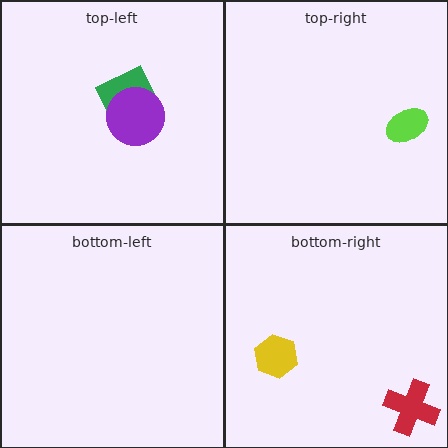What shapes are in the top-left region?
The green diamond, the purple circle.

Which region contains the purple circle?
The top-left region.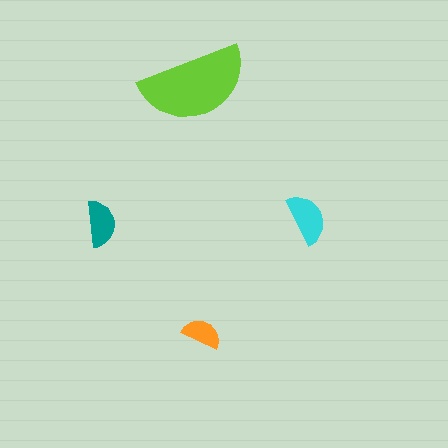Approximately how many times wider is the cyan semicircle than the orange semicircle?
About 1.5 times wider.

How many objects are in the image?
There are 4 objects in the image.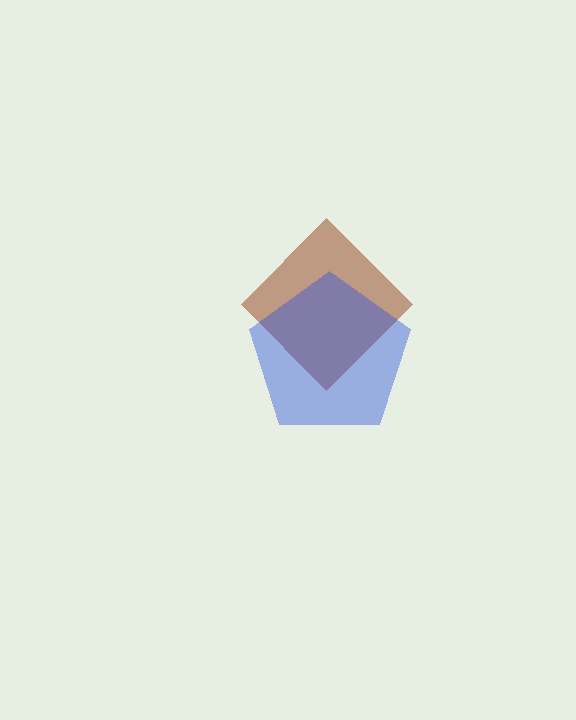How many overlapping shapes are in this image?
There are 2 overlapping shapes in the image.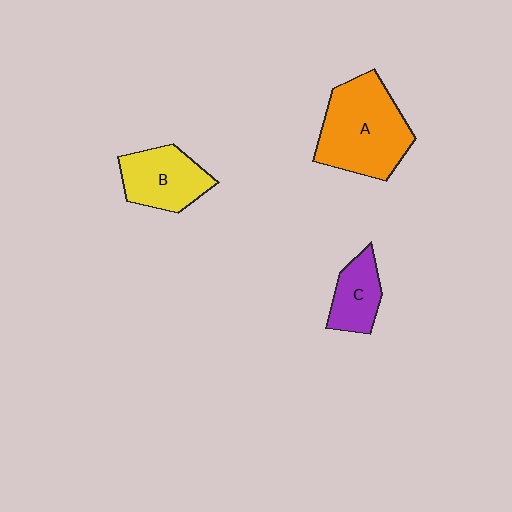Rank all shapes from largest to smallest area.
From largest to smallest: A (orange), B (yellow), C (purple).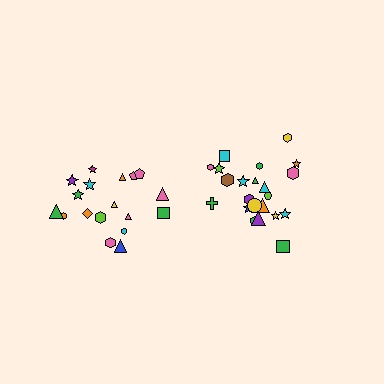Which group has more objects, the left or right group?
The right group.